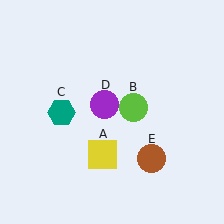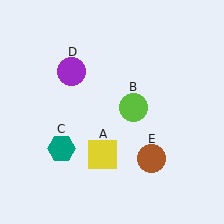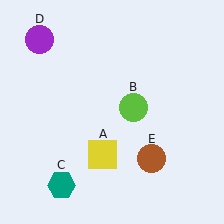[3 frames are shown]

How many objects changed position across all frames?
2 objects changed position: teal hexagon (object C), purple circle (object D).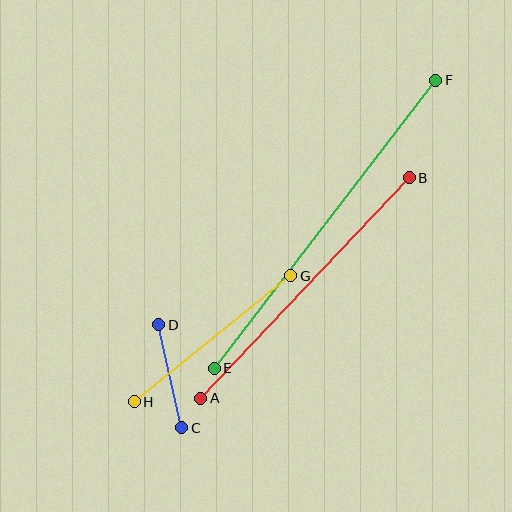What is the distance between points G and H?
The distance is approximately 201 pixels.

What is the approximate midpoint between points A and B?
The midpoint is at approximately (305, 288) pixels.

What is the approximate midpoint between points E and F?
The midpoint is at approximately (325, 225) pixels.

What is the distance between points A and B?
The distance is approximately 304 pixels.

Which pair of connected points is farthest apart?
Points E and F are farthest apart.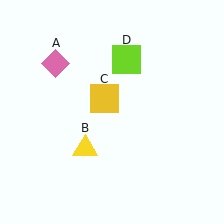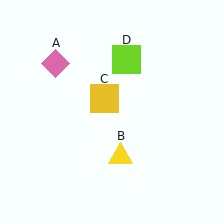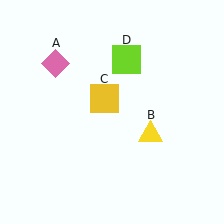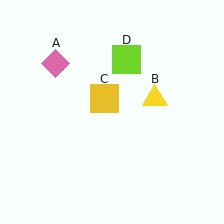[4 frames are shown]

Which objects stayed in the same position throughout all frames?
Pink diamond (object A) and yellow square (object C) and lime square (object D) remained stationary.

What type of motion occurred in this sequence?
The yellow triangle (object B) rotated counterclockwise around the center of the scene.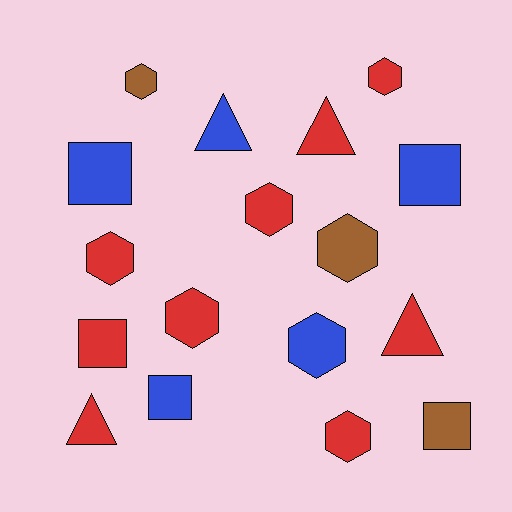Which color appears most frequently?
Red, with 9 objects.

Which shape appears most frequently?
Hexagon, with 8 objects.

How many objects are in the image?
There are 17 objects.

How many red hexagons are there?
There are 5 red hexagons.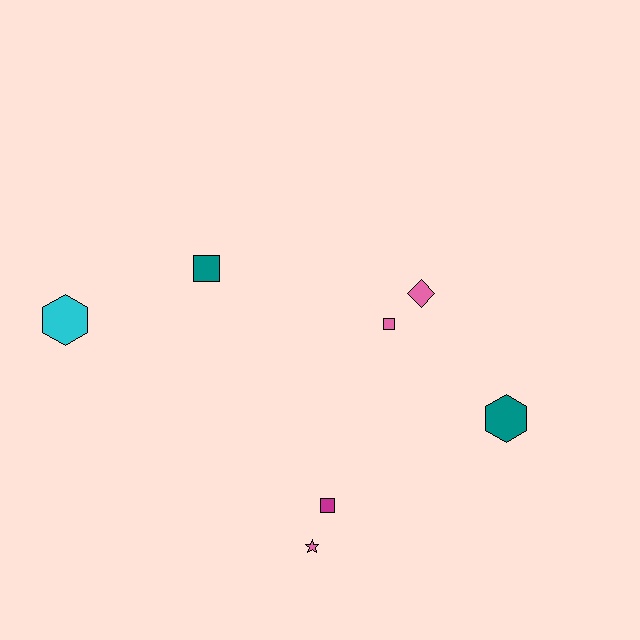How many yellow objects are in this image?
There are no yellow objects.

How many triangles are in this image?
There are no triangles.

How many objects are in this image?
There are 7 objects.